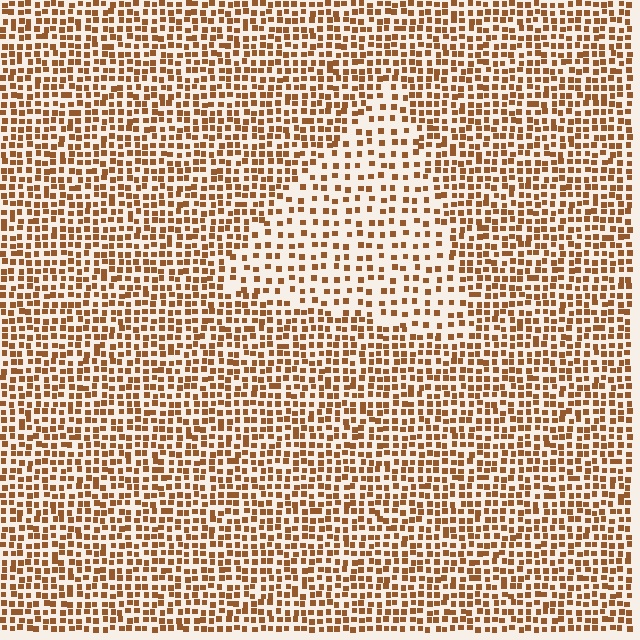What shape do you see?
I see a triangle.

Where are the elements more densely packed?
The elements are more densely packed outside the triangle boundary.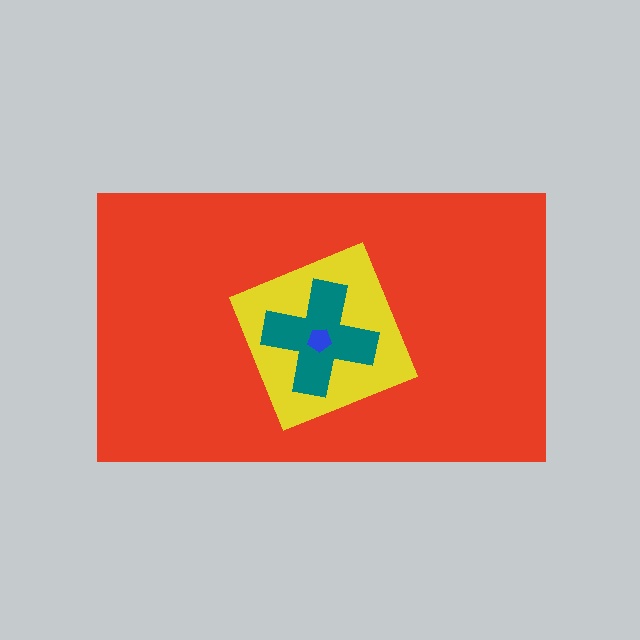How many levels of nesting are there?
4.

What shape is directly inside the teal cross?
The blue pentagon.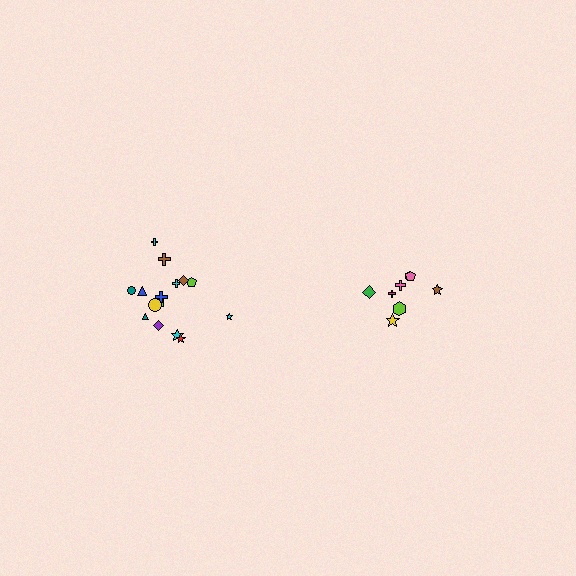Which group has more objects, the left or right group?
The left group.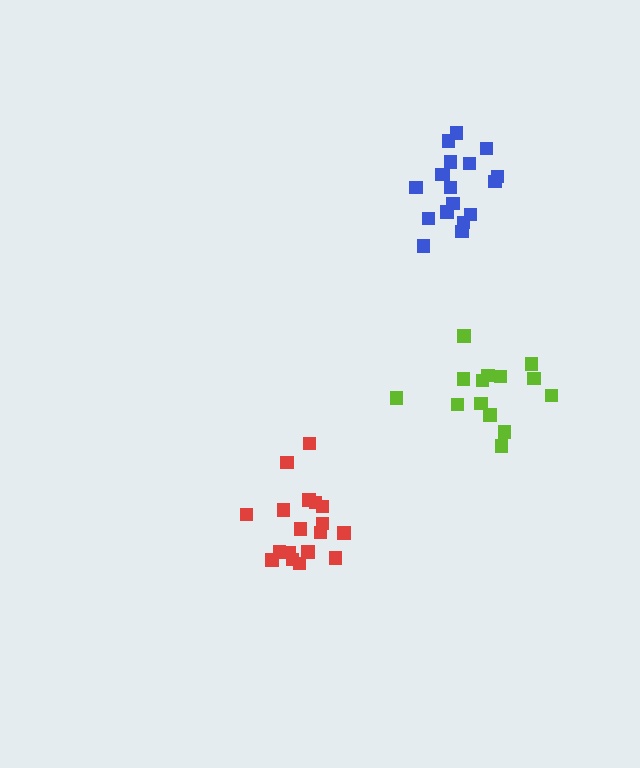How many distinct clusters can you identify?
There are 3 distinct clusters.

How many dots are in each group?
Group 1: 18 dots, Group 2: 18 dots, Group 3: 14 dots (50 total).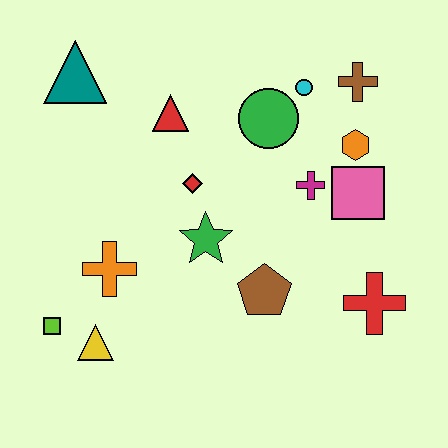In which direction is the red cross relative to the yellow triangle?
The red cross is to the right of the yellow triangle.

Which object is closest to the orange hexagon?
The pink square is closest to the orange hexagon.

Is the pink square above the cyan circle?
No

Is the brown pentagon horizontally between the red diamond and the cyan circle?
Yes